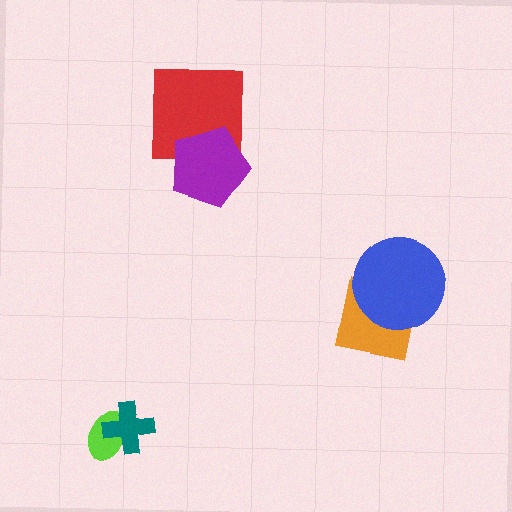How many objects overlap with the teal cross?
1 object overlaps with the teal cross.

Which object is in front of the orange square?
The blue circle is in front of the orange square.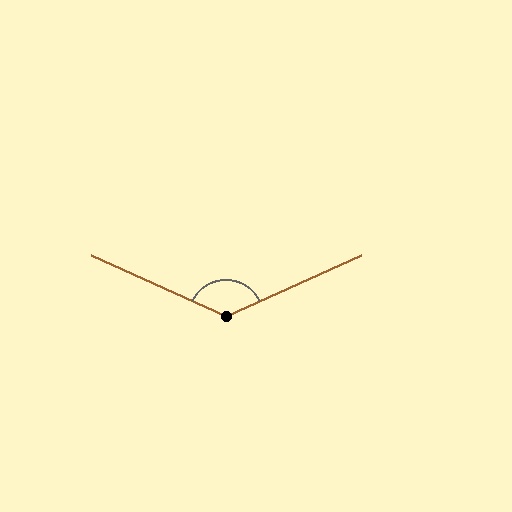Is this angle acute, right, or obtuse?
It is obtuse.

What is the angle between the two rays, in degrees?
Approximately 132 degrees.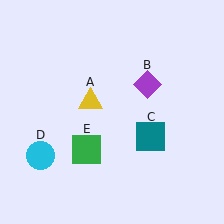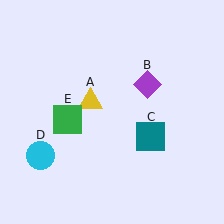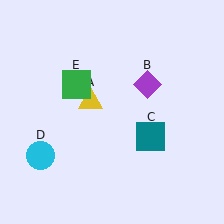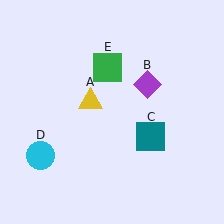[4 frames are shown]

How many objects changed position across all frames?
1 object changed position: green square (object E).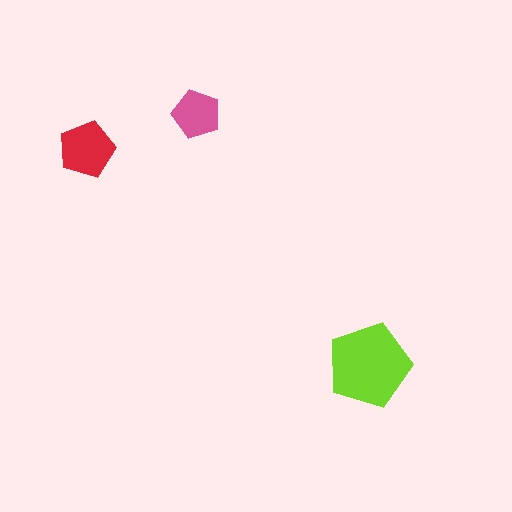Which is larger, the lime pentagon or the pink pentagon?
The lime one.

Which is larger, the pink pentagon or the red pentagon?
The red one.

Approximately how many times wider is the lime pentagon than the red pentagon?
About 1.5 times wider.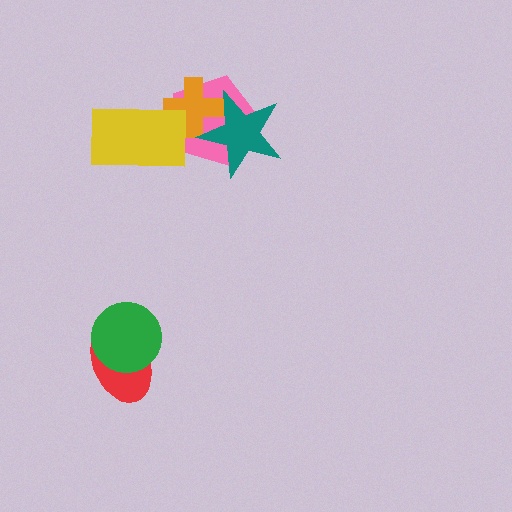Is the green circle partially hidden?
No, no other shape covers it.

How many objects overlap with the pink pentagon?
3 objects overlap with the pink pentagon.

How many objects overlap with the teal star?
2 objects overlap with the teal star.